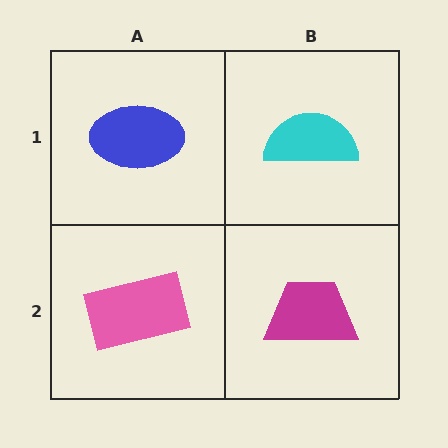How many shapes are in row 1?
2 shapes.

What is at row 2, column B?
A magenta trapezoid.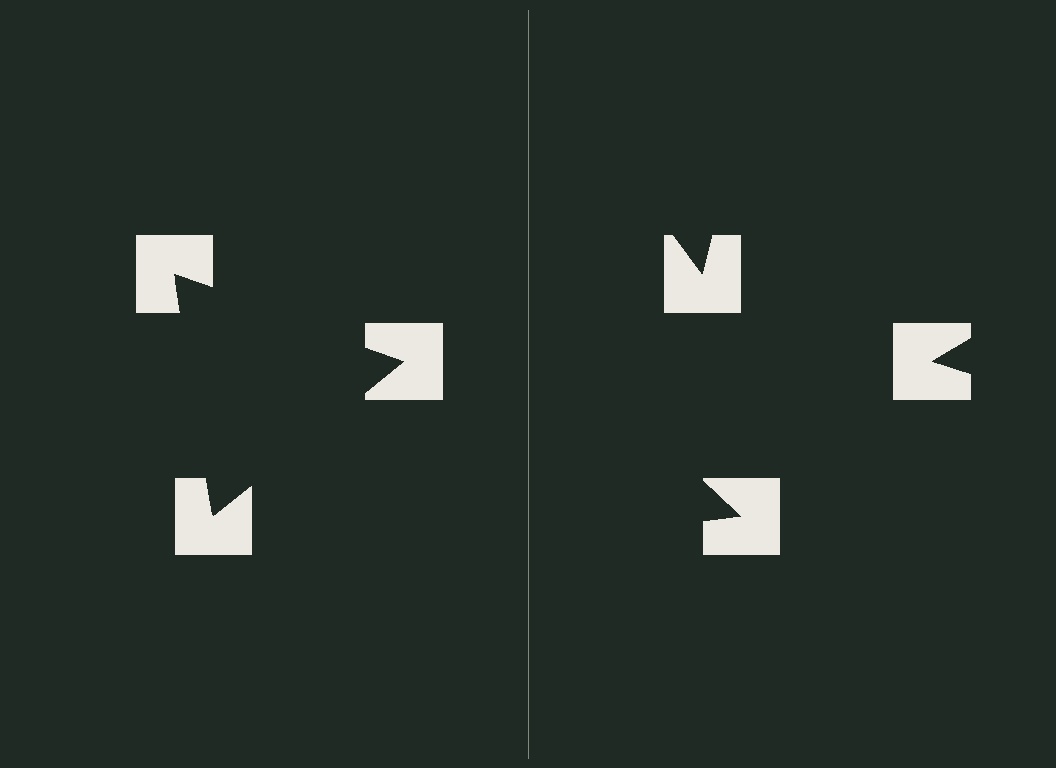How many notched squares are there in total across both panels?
6 — 3 on each side.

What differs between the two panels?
The notched squares are positioned identically on both sides; only the wedge orientations differ. On the left they align to a triangle; on the right they are misaligned.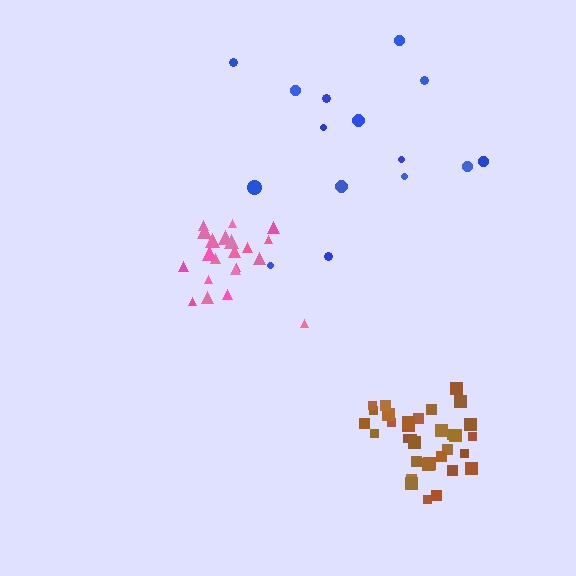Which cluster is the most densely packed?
Brown.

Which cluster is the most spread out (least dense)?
Blue.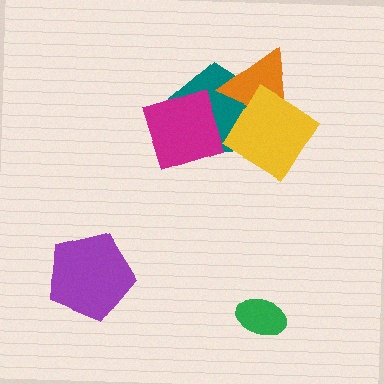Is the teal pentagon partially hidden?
Yes, it is partially covered by another shape.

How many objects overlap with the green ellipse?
0 objects overlap with the green ellipse.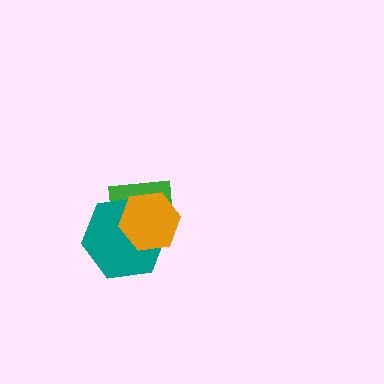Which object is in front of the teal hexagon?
The orange hexagon is in front of the teal hexagon.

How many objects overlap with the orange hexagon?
2 objects overlap with the orange hexagon.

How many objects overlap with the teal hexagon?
2 objects overlap with the teal hexagon.